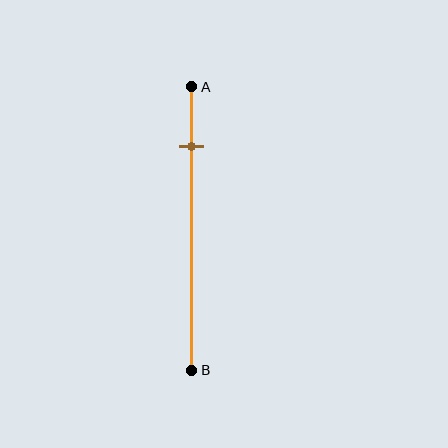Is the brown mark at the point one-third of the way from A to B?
No, the mark is at about 20% from A, not at the 33% one-third point.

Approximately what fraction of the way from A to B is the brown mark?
The brown mark is approximately 20% of the way from A to B.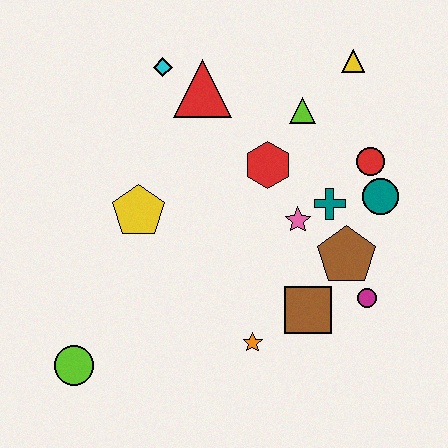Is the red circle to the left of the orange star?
No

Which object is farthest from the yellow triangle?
The lime circle is farthest from the yellow triangle.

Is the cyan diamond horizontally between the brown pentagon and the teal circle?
No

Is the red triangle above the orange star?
Yes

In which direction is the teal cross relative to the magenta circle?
The teal cross is above the magenta circle.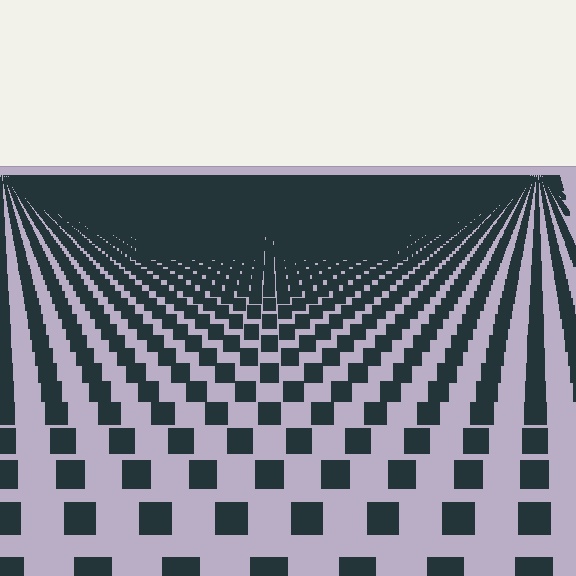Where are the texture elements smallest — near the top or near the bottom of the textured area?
Near the top.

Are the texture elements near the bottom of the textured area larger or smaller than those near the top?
Larger. Near the bottom, elements are closer to the viewer and appear at a bigger on-screen size.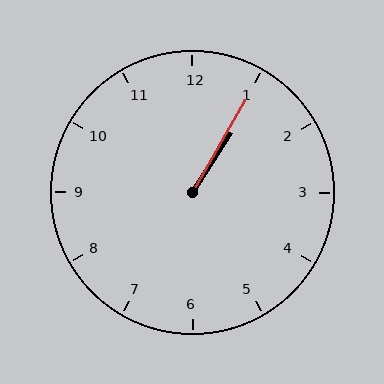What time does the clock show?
1:05.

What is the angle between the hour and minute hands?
Approximately 2 degrees.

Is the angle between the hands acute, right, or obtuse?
It is acute.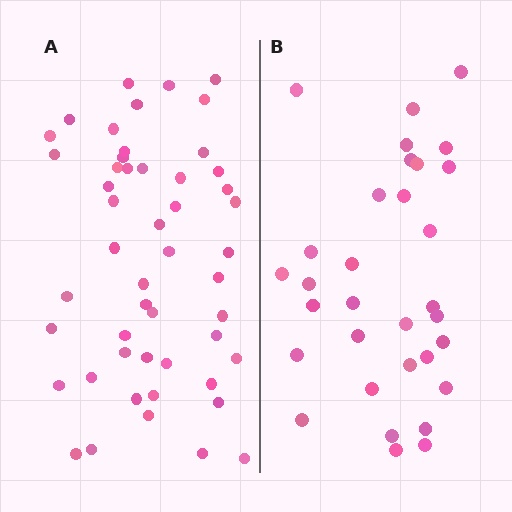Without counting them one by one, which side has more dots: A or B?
Region A (the left region) has more dots.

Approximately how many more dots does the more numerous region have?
Region A has approximately 20 more dots than region B.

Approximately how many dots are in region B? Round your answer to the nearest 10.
About 30 dots. (The exact count is 32, which rounds to 30.)